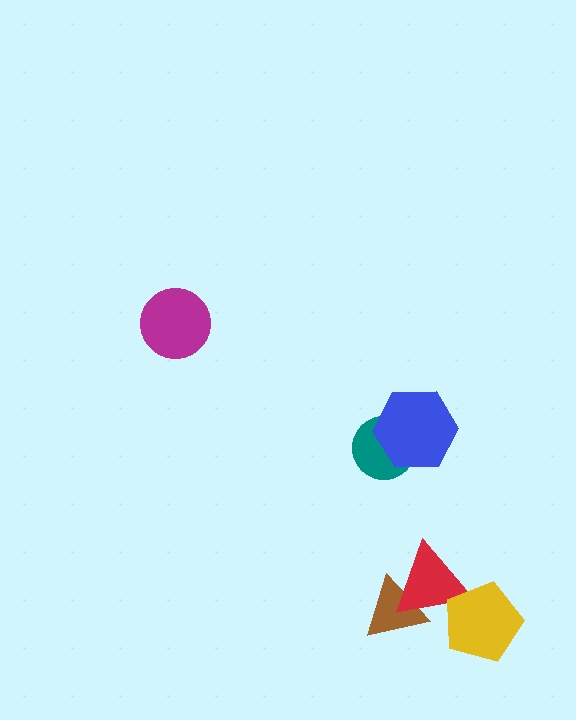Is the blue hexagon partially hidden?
No, no other shape covers it.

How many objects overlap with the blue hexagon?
1 object overlaps with the blue hexagon.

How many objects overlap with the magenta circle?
0 objects overlap with the magenta circle.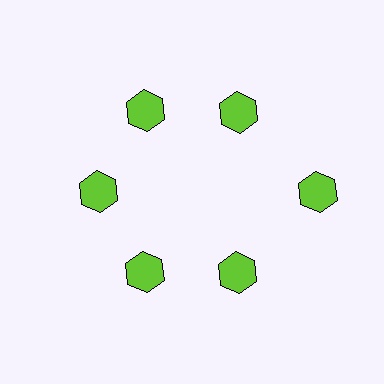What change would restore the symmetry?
The symmetry would be restored by moving it inward, back onto the ring so that all 6 hexagons sit at equal angles and equal distance from the center.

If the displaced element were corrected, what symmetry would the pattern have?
It would have 6-fold rotational symmetry — the pattern would map onto itself every 60 degrees.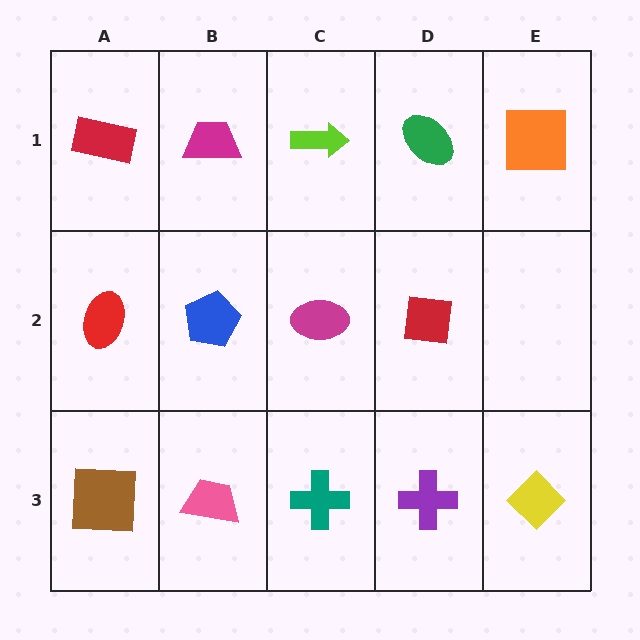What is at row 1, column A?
A red rectangle.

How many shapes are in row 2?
4 shapes.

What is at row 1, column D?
A green ellipse.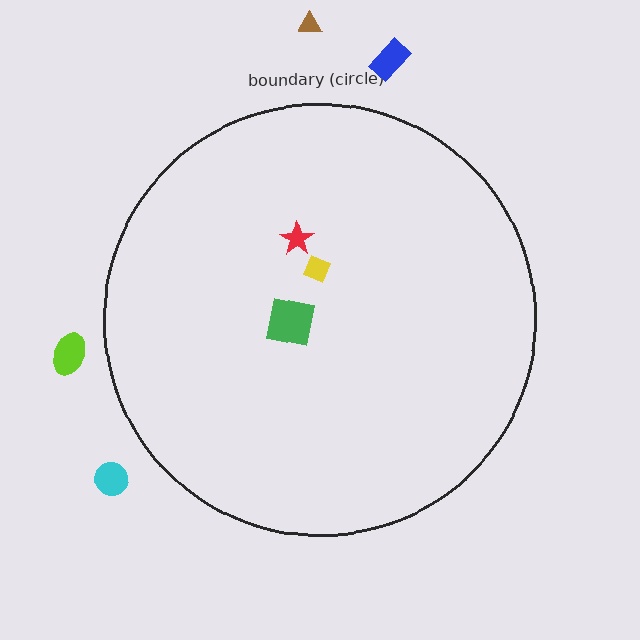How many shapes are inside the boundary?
3 inside, 4 outside.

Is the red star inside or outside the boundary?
Inside.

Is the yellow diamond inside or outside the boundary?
Inside.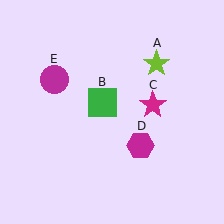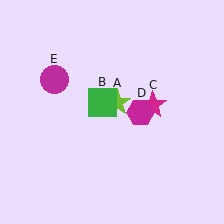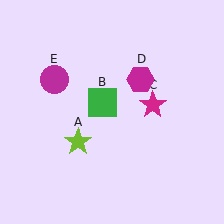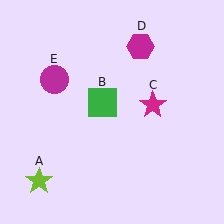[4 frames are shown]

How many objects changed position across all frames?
2 objects changed position: lime star (object A), magenta hexagon (object D).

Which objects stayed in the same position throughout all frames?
Green square (object B) and magenta star (object C) and magenta circle (object E) remained stationary.